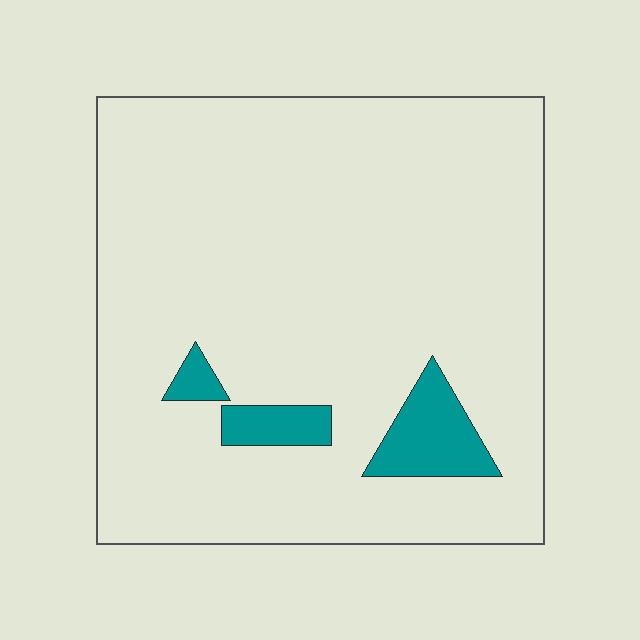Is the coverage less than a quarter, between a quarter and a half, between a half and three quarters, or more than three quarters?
Less than a quarter.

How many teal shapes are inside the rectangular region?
3.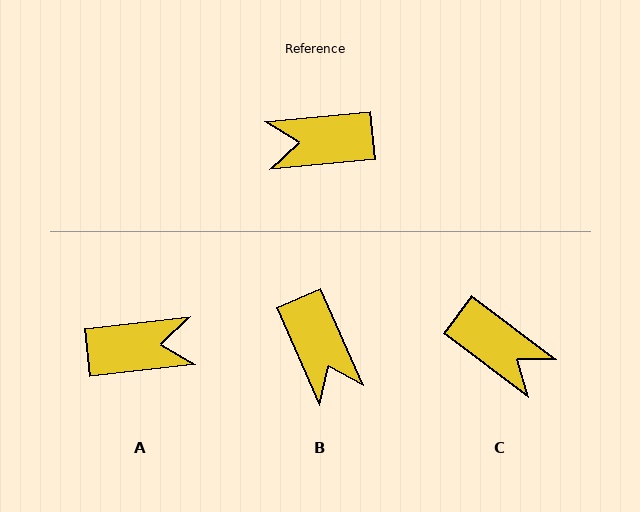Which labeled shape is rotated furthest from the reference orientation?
A, about 179 degrees away.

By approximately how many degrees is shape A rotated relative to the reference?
Approximately 179 degrees clockwise.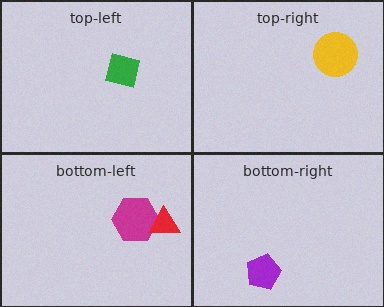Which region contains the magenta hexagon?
The bottom-left region.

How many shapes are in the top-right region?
1.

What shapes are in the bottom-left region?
The magenta hexagon, the red triangle.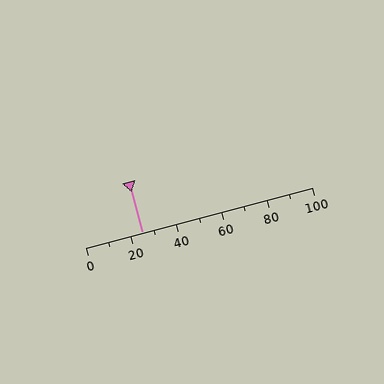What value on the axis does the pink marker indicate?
The marker indicates approximately 25.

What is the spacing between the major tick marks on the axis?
The major ticks are spaced 20 apart.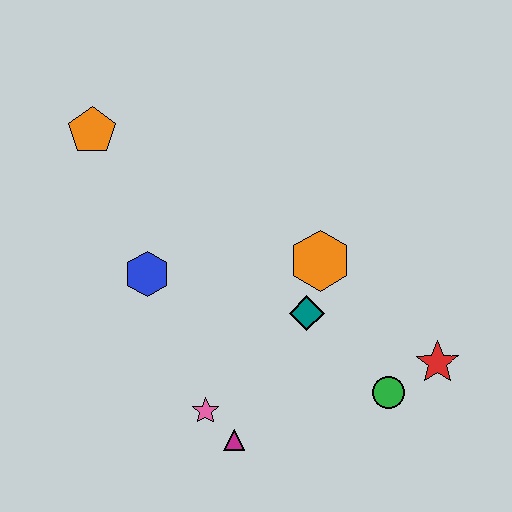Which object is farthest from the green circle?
The orange pentagon is farthest from the green circle.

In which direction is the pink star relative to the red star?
The pink star is to the left of the red star.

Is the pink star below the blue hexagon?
Yes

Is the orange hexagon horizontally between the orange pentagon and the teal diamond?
No